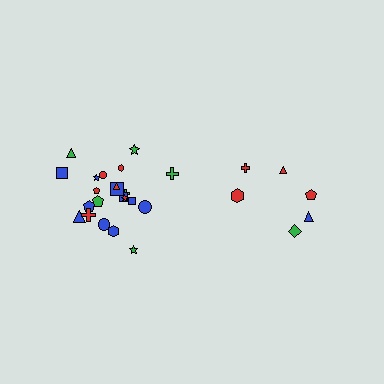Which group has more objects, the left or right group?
The left group.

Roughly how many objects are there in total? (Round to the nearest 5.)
Roughly 30 objects in total.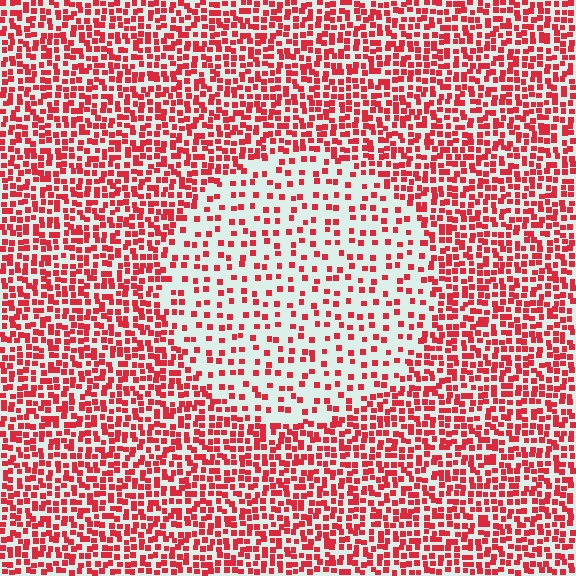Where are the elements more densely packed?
The elements are more densely packed outside the circle boundary.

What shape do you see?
I see a circle.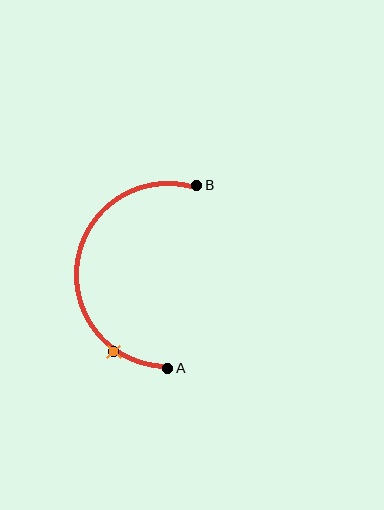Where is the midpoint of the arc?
The arc midpoint is the point on the curve farthest from the straight line joining A and B. It sits to the left of that line.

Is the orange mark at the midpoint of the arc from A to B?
No. The orange mark lies on the arc but is closer to endpoint A. The arc midpoint would be at the point on the curve equidistant along the arc from both A and B.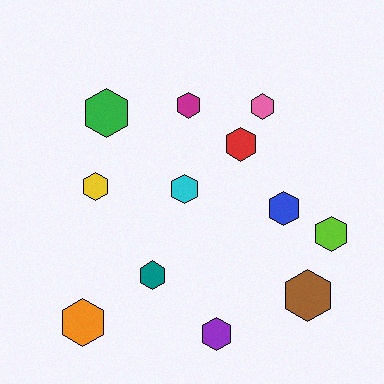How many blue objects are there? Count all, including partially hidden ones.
There is 1 blue object.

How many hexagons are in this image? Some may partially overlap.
There are 12 hexagons.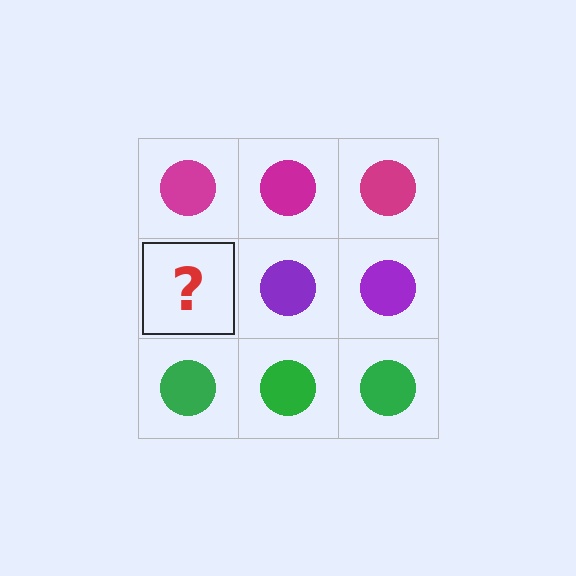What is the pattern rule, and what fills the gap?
The rule is that each row has a consistent color. The gap should be filled with a purple circle.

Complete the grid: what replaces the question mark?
The question mark should be replaced with a purple circle.